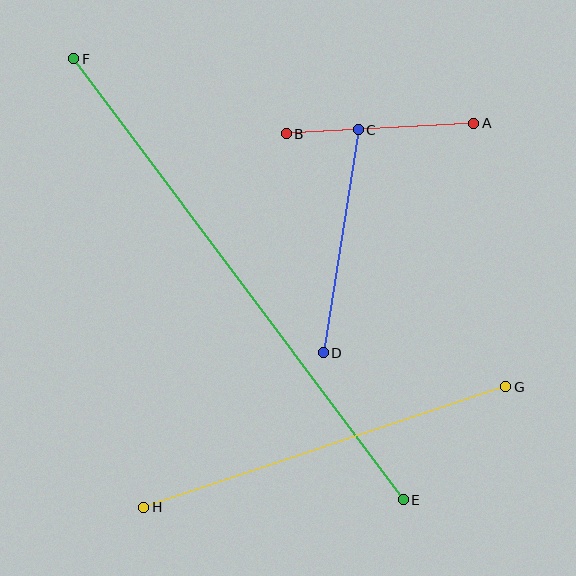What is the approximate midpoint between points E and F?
The midpoint is at approximately (238, 279) pixels.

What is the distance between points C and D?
The distance is approximately 226 pixels.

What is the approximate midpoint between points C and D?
The midpoint is at approximately (341, 241) pixels.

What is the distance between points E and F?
The distance is approximately 550 pixels.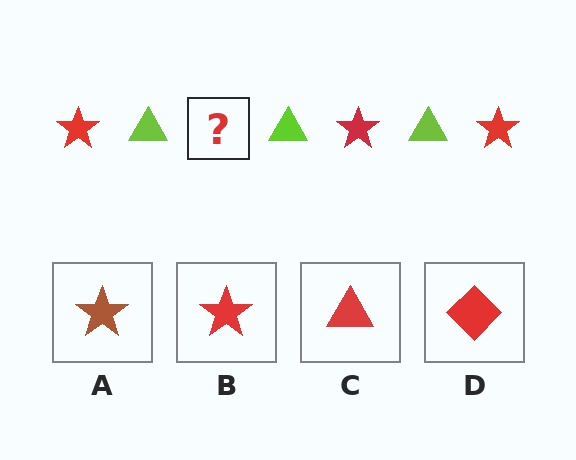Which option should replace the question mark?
Option B.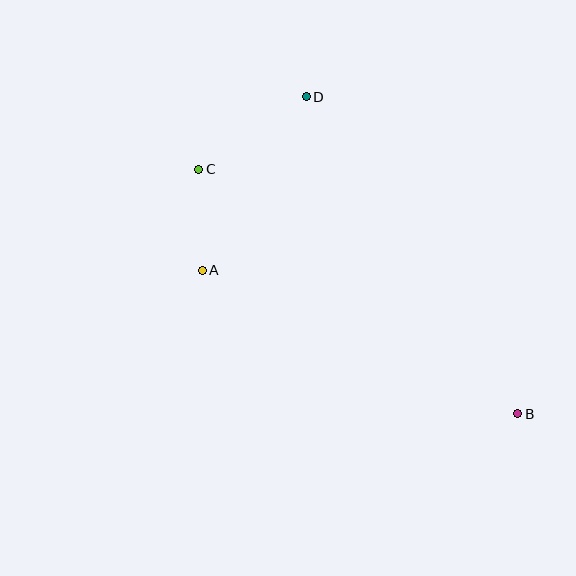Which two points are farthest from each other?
Points B and C are farthest from each other.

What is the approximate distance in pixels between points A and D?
The distance between A and D is approximately 202 pixels.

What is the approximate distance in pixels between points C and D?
The distance between C and D is approximately 130 pixels.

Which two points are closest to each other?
Points A and C are closest to each other.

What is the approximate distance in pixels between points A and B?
The distance between A and B is approximately 346 pixels.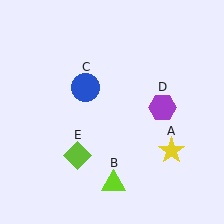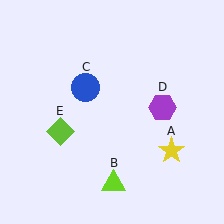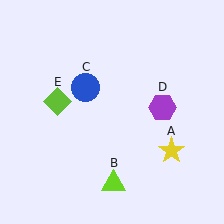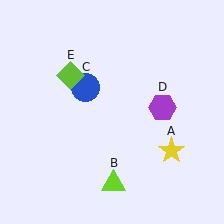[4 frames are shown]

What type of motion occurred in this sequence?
The lime diamond (object E) rotated clockwise around the center of the scene.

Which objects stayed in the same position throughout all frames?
Yellow star (object A) and lime triangle (object B) and blue circle (object C) and purple hexagon (object D) remained stationary.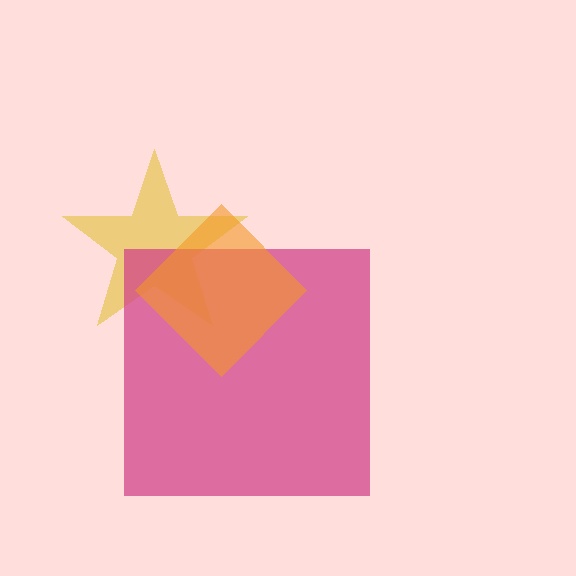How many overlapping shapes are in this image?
There are 3 overlapping shapes in the image.